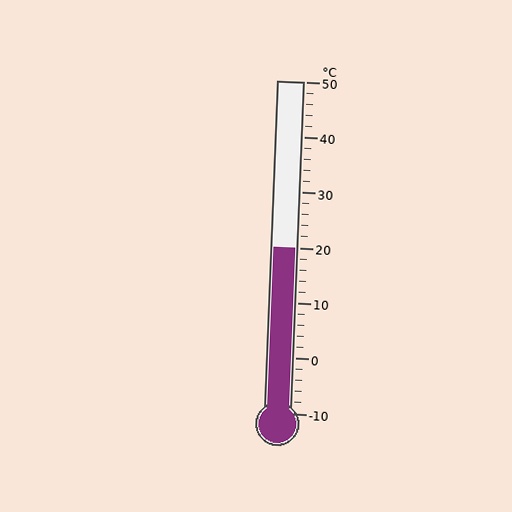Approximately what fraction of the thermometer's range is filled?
The thermometer is filled to approximately 50% of its range.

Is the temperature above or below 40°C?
The temperature is below 40°C.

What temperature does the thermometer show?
The thermometer shows approximately 20°C.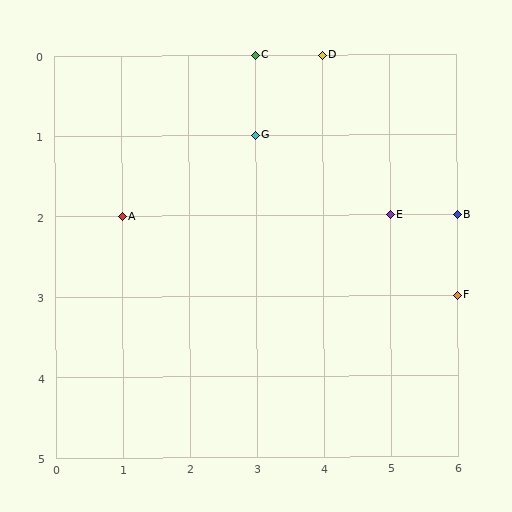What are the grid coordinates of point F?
Point F is at grid coordinates (6, 3).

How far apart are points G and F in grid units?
Points G and F are 3 columns and 2 rows apart (about 3.6 grid units diagonally).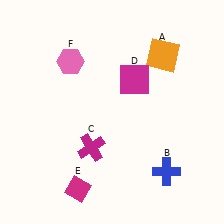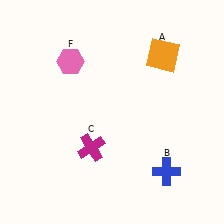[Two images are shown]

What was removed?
The magenta diamond (E), the magenta square (D) were removed in Image 2.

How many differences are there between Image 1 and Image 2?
There are 2 differences between the two images.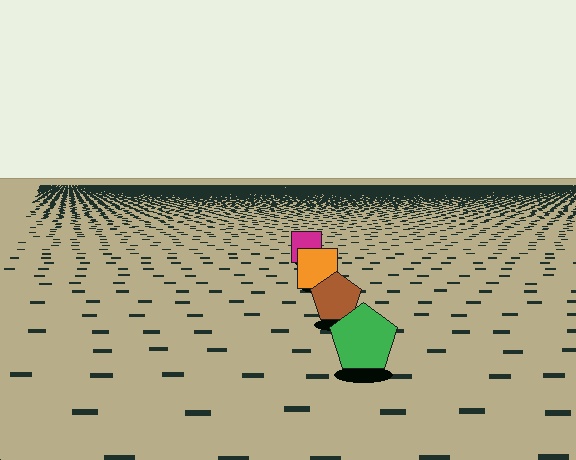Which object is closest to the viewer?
The green pentagon is closest. The texture marks near it are larger and more spread out.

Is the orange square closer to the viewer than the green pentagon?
No. The green pentagon is closer — you can tell from the texture gradient: the ground texture is coarser near it.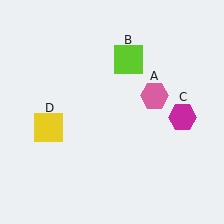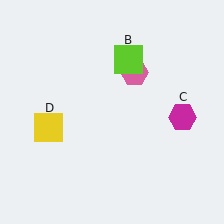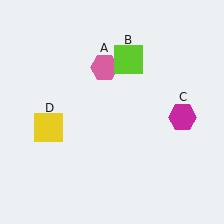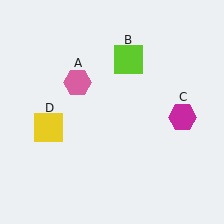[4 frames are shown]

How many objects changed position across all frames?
1 object changed position: pink hexagon (object A).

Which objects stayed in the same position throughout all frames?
Lime square (object B) and magenta hexagon (object C) and yellow square (object D) remained stationary.